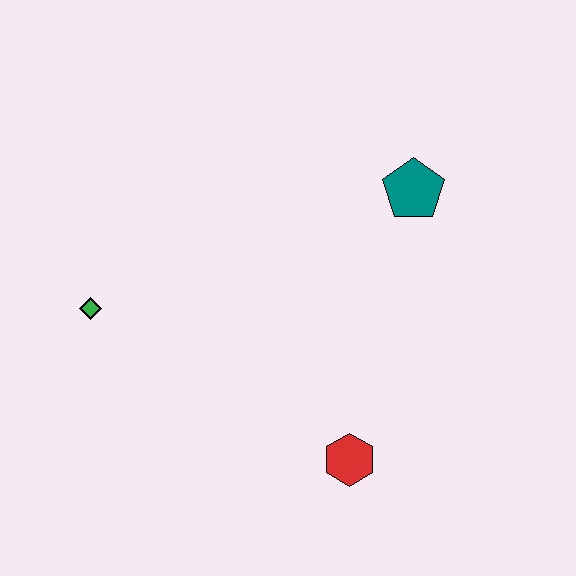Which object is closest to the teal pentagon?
The red hexagon is closest to the teal pentagon.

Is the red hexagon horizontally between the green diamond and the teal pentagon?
Yes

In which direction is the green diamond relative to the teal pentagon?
The green diamond is to the left of the teal pentagon.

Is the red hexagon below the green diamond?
Yes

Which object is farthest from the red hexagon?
The green diamond is farthest from the red hexagon.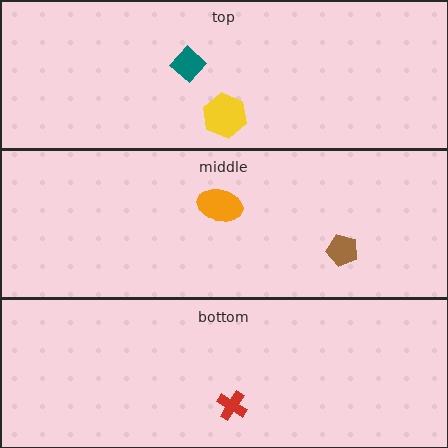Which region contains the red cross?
The bottom region.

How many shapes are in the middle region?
2.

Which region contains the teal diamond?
The top region.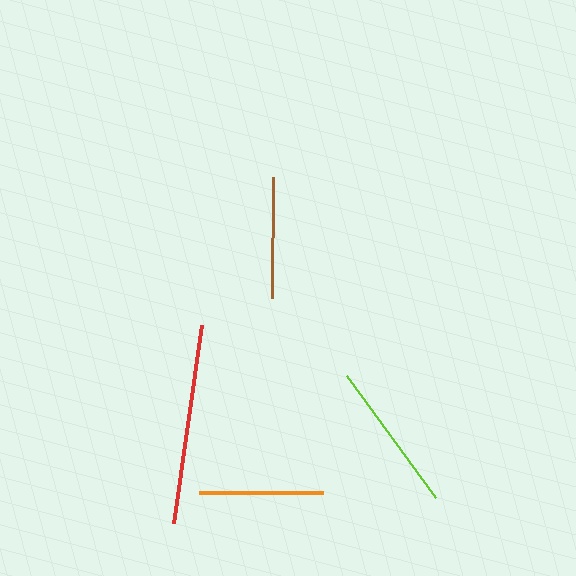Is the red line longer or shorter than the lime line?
The red line is longer than the lime line.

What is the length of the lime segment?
The lime segment is approximately 151 pixels long.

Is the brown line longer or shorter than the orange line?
The orange line is longer than the brown line.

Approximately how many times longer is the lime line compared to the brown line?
The lime line is approximately 1.2 times the length of the brown line.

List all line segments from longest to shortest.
From longest to shortest: red, lime, orange, brown.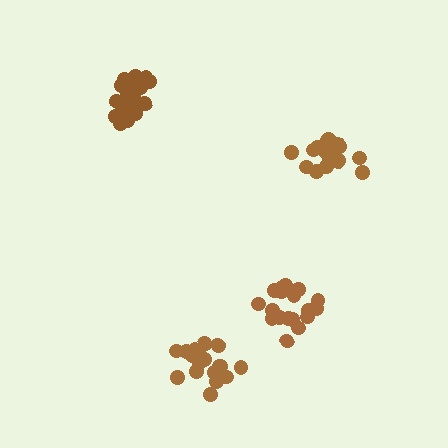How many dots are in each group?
Group 1: 19 dots, Group 2: 17 dots, Group 3: 20 dots, Group 4: 18 dots (74 total).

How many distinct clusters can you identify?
There are 4 distinct clusters.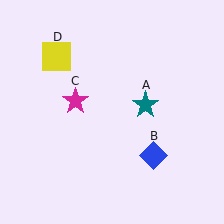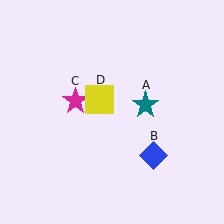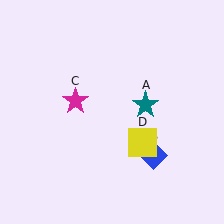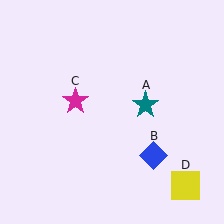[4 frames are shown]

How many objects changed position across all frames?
1 object changed position: yellow square (object D).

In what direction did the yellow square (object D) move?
The yellow square (object D) moved down and to the right.